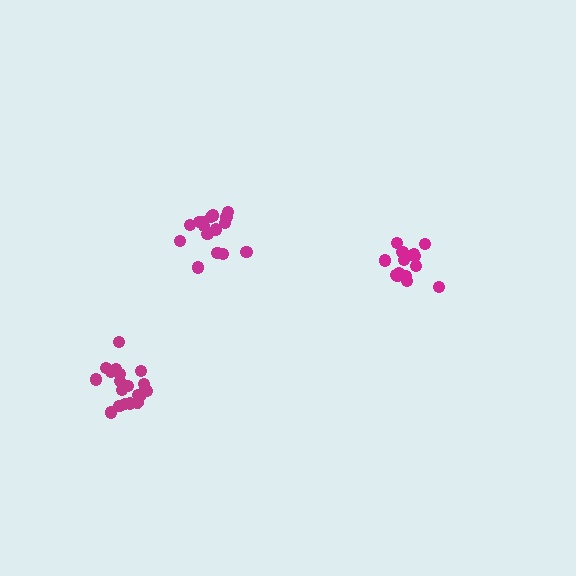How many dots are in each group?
Group 1: 15 dots, Group 2: 16 dots, Group 3: 19 dots (50 total).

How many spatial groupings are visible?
There are 3 spatial groupings.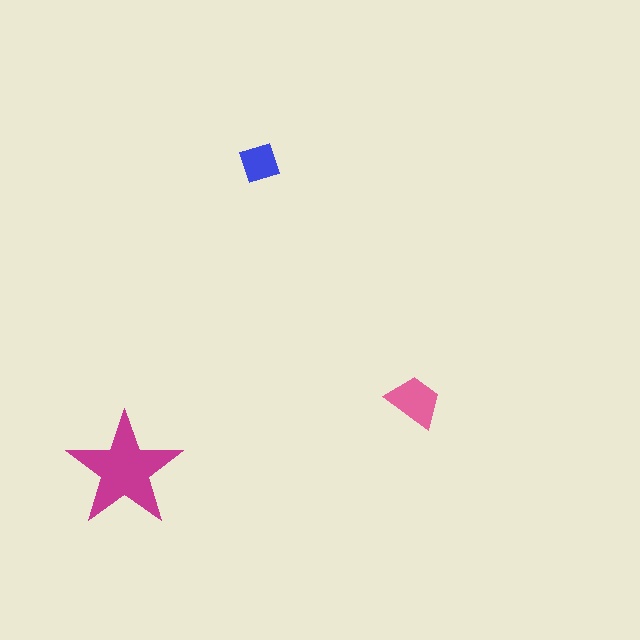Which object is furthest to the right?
The pink trapezoid is rightmost.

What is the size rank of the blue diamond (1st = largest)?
3rd.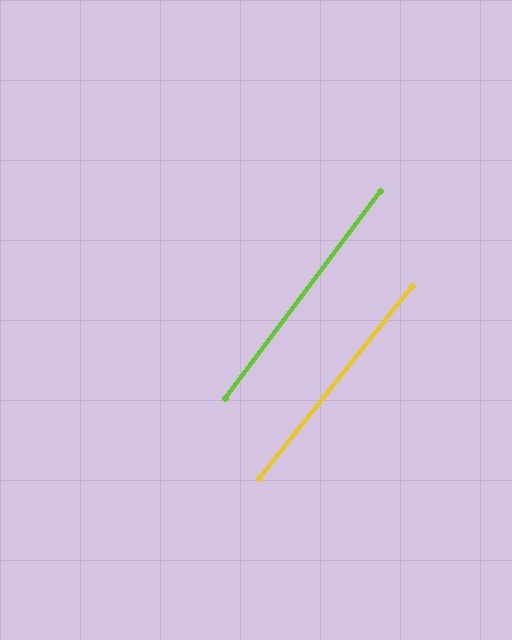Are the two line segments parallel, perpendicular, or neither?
Parallel — their directions differ by only 1.6°.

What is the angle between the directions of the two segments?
Approximately 2 degrees.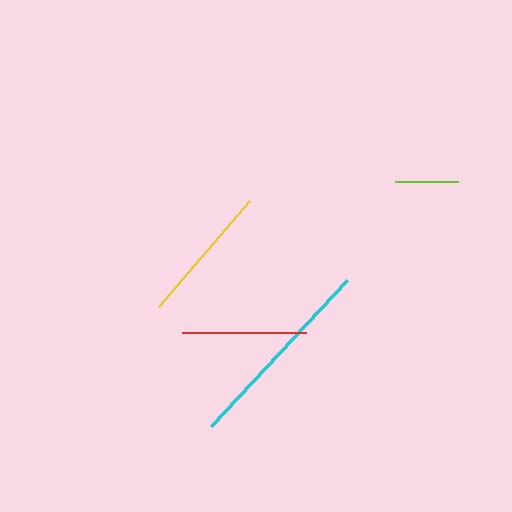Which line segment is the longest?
The cyan line is the longest at approximately 199 pixels.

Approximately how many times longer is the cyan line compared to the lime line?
The cyan line is approximately 3.2 times the length of the lime line.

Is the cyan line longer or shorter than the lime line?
The cyan line is longer than the lime line.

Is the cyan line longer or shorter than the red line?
The cyan line is longer than the red line.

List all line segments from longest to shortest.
From longest to shortest: cyan, yellow, red, lime.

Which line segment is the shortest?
The lime line is the shortest at approximately 63 pixels.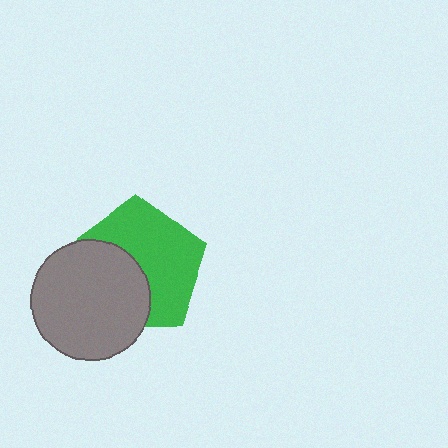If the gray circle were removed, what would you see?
You would see the complete green pentagon.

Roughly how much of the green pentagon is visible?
About half of it is visible (roughly 58%).